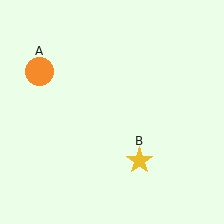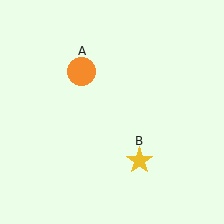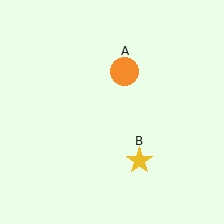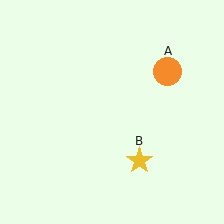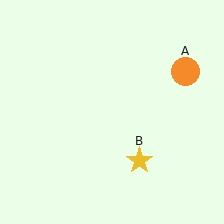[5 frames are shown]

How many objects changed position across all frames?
1 object changed position: orange circle (object A).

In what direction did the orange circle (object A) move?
The orange circle (object A) moved right.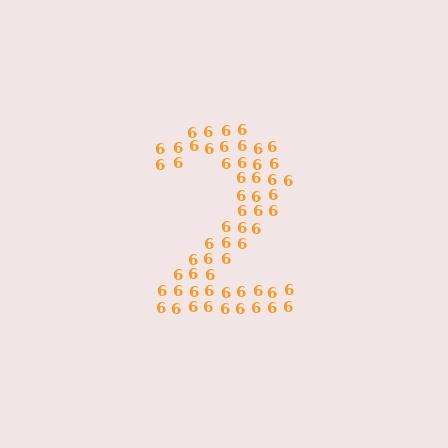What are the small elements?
The small elements are digit 6's.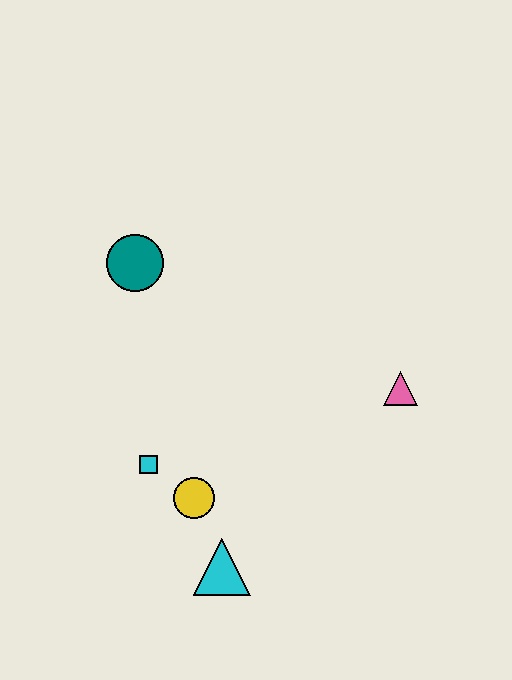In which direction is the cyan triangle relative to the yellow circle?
The cyan triangle is below the yellow circle.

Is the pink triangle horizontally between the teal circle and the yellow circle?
No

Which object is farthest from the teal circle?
The cyan triangle is farthest from the teal circle.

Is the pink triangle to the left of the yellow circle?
No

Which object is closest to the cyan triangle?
The yellow circle is closest to the cyan triangle.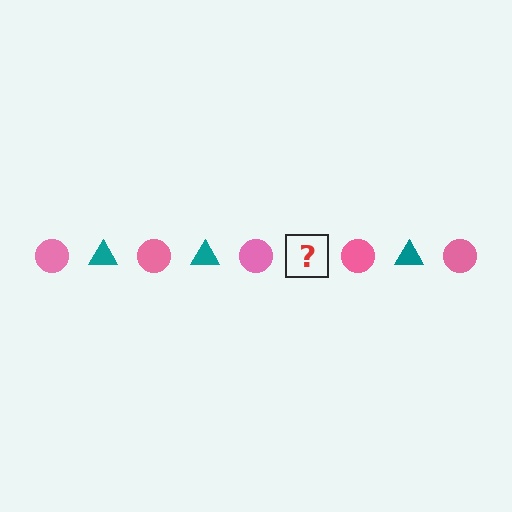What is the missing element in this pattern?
The missing element is a teal triangle.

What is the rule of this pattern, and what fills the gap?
The rule is that the pattern alternates between pink circle and teal triangle. The gap should be filled with a teal triangle.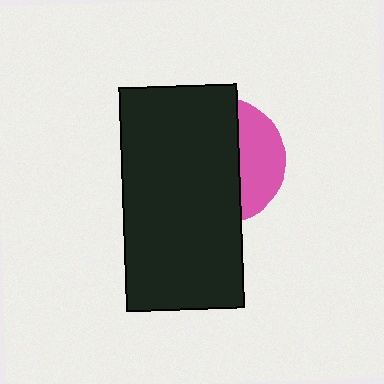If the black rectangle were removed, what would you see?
You would see the complete pink circle.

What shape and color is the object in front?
The object in front is a black rectangle.